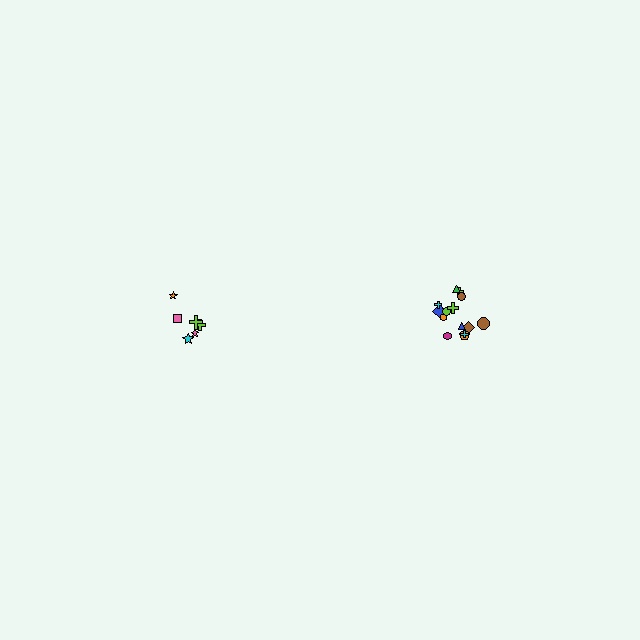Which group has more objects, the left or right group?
The right group.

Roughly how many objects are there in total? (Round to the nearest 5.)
Roughly 20 objects in total.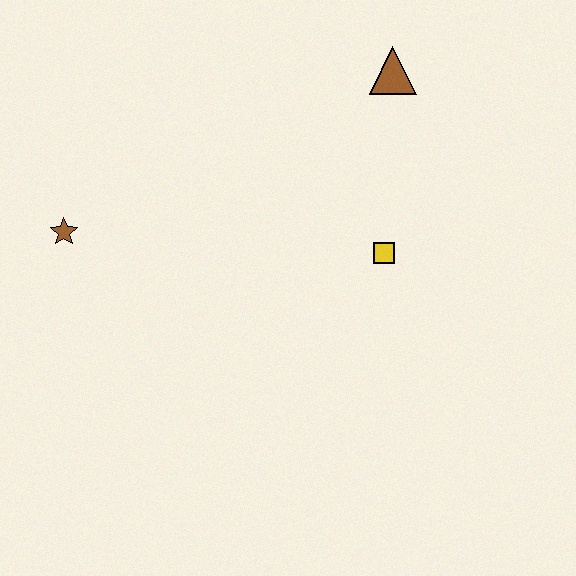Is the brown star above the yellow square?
Yes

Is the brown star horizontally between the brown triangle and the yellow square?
No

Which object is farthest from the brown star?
The brown triangle is farthest from the brown star.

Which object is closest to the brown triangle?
The yellow square is closest to the brown triangle.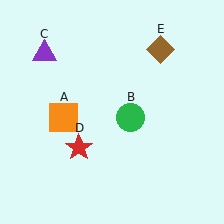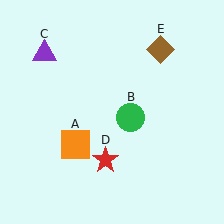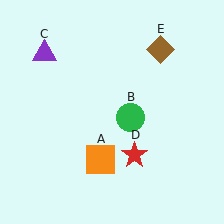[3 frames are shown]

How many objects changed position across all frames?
2 objects changed position: orange square (object A), red star (object D).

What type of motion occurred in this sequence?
The orange square (object A), red star (object D) rotated counterclockwise around the center of the scene.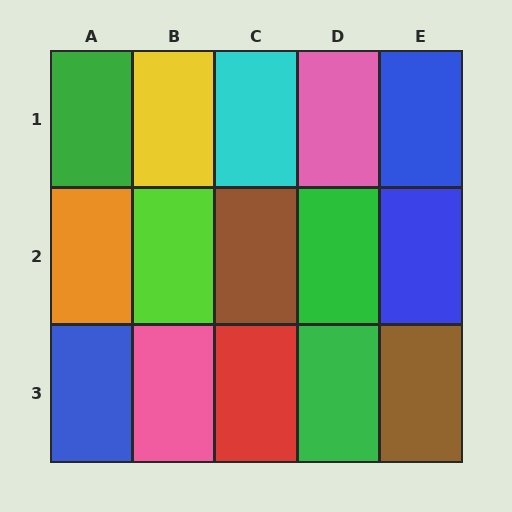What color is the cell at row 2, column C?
Brown.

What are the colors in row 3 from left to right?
Blue, pink, red, green, brown.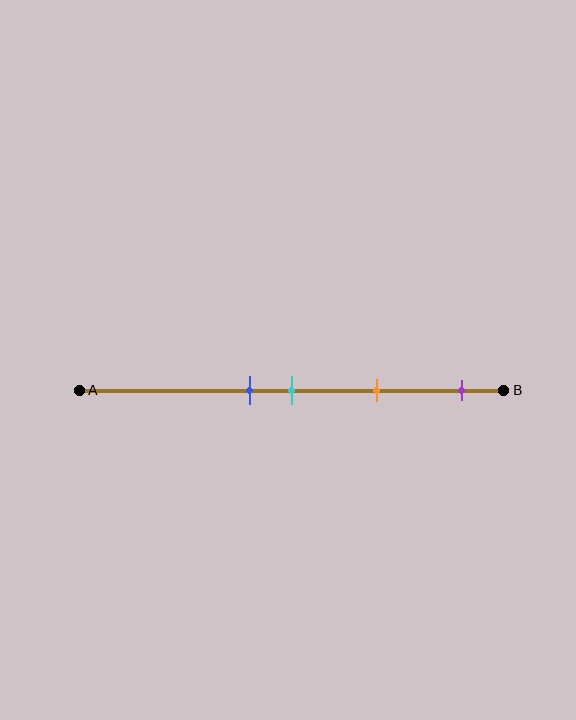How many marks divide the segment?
There are 4 marks dividing the segment.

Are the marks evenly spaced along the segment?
No, the marks are not evenly spaced.